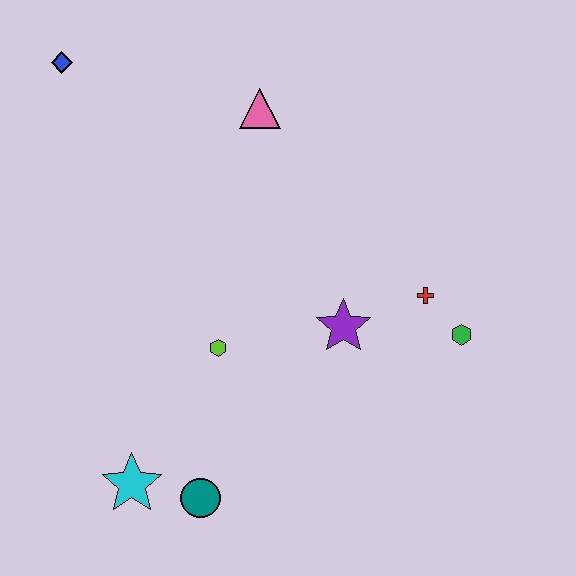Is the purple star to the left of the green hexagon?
Yes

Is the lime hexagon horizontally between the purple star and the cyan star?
Yes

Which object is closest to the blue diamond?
The pink triangle is closest to the blue diamond.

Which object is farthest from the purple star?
The blue diamond is farthest from the purple star.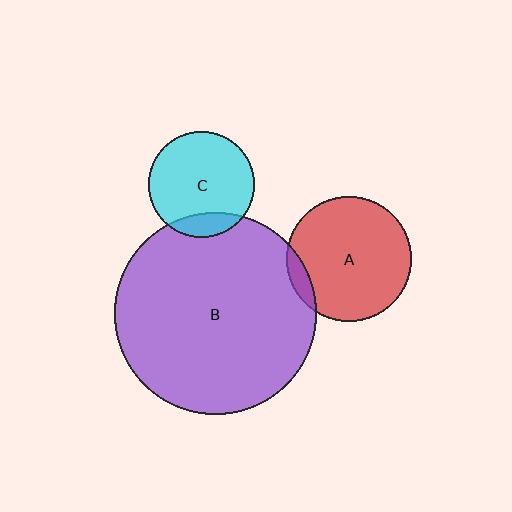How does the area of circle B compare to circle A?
Approximately 2.6 times.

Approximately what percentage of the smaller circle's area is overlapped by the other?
Approximately 15%.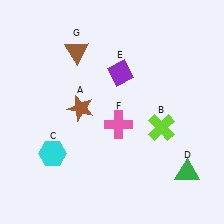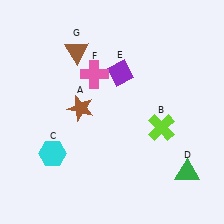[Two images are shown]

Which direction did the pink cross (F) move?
The pink cross (F) moved up.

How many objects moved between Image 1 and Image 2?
1 object moved between the two images.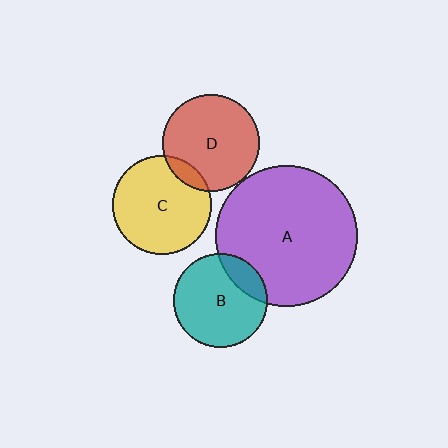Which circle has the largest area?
Circle A (purple).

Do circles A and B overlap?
Yes.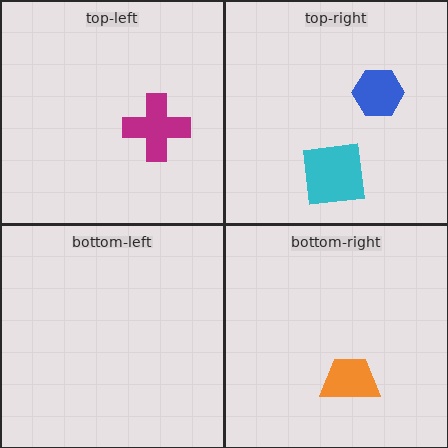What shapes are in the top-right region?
The cyan square, the blue hexagon.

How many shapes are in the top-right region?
2.